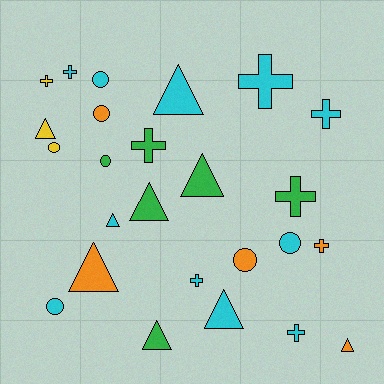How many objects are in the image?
There are 25 objects.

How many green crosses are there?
There are 2 green crosses.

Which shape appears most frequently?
Cross, with 9 objects.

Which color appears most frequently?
Cyan, with 11 objects.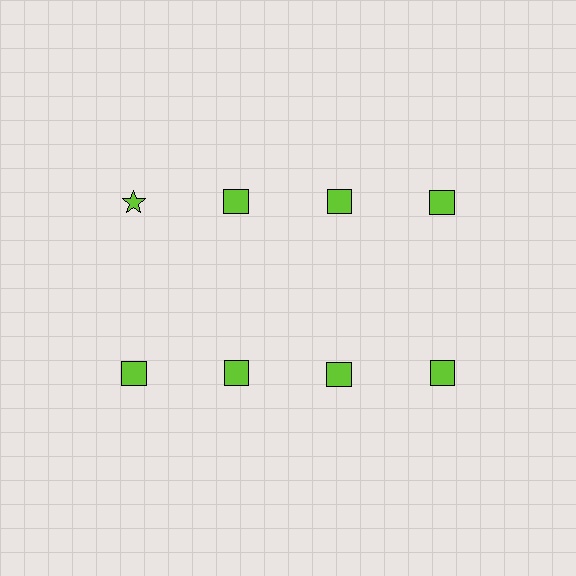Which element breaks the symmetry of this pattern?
The lime star in the top row, leftmost column breaks the symmetry. All other shapes are lime squares.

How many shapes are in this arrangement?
There are 8 shapes arranged in a grid pattern.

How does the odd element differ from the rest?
It has a different shape: star instead of square.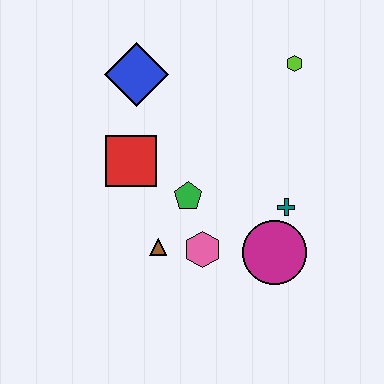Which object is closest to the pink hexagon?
The brown triangle is closest to the pink hexagon.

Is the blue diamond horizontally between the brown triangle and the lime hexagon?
No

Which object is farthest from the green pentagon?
The lime hexagon is farthest from the green pentagon.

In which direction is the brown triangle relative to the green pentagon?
The brown triangle is below the green pentagon.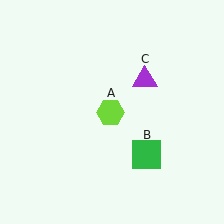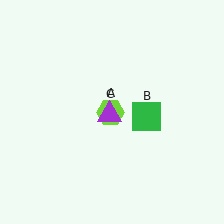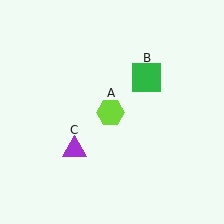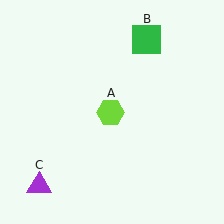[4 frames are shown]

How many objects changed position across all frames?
2 objects changed position: green square (object B), purple triangle (object C).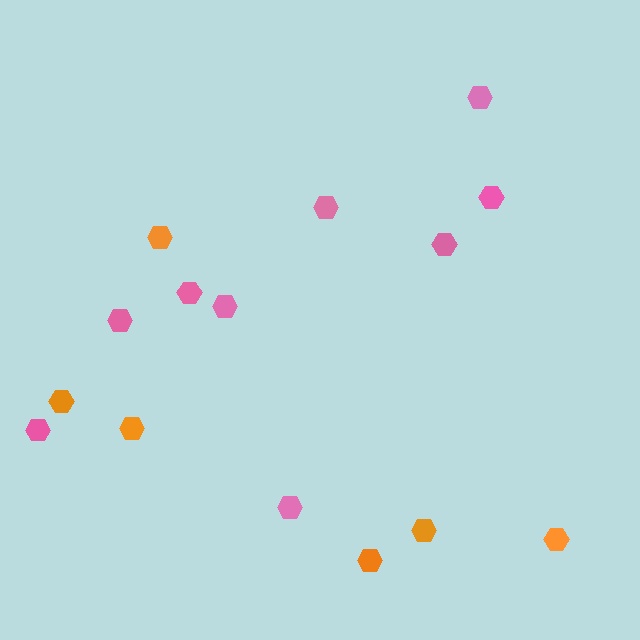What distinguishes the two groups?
There are 2 groups: one group of orange hexagons (6) and one group of pink hexagons (9).